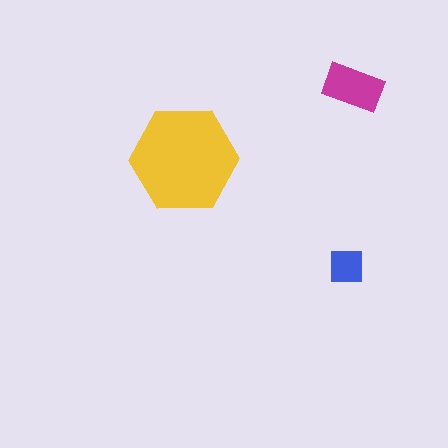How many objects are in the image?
There are 3 objects in the image.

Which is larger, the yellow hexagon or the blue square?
The yellow hexagon.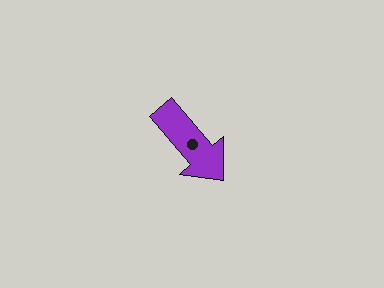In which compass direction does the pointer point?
Southeast.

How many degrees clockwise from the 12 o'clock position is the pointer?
Approximately 139 degrees.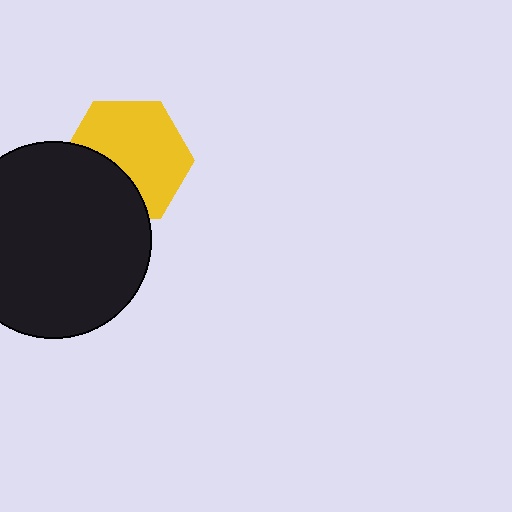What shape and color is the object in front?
The object in front is a black circle.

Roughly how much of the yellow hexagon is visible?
Most of it is visible (roughly 66%).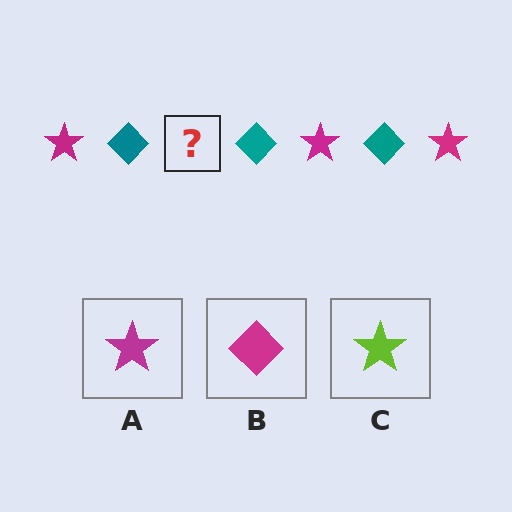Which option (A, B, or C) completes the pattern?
A.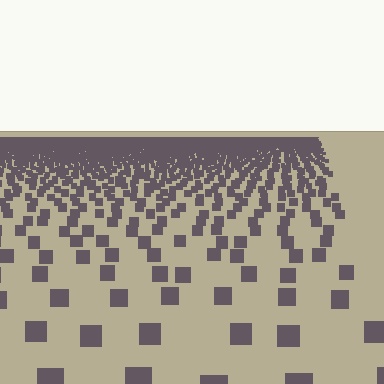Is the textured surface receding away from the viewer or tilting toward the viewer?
The surface is receding away from the viewer. Texture elements get smaller and denser toward the top.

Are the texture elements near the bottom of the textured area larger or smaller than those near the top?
Larger. Near the bottom, elements are closer to the viewer and appear at a bigger on-screen size.